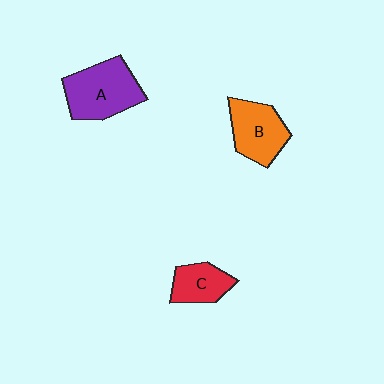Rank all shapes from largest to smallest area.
From largest to smallest: A (purple), B (orange), C (red).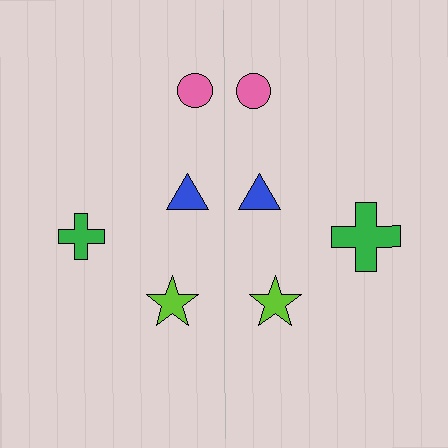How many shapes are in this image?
There are 8 shapes in this image.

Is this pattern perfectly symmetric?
No, the pattern is not perfectly symmetric. The green cross on the right side has a different size than its mirror counterpart.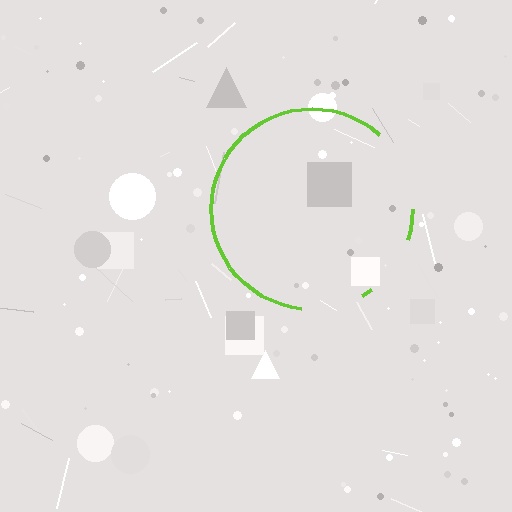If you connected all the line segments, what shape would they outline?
They would outline a circle.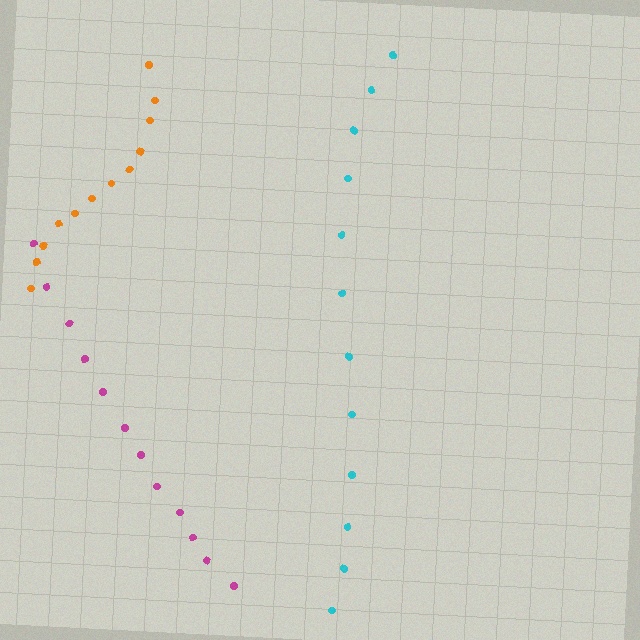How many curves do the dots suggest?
There are 3 distinct paths.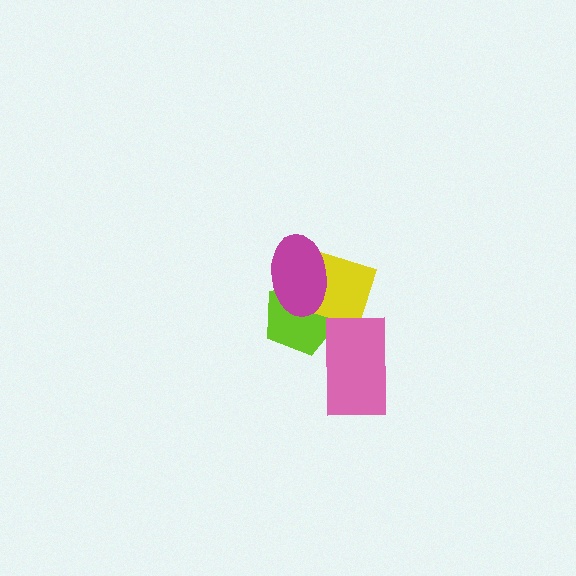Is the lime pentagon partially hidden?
Yes, it is partially covered by another shape.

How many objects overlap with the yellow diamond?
3 objects overlap with the yellow diamond.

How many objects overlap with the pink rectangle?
2 objects overlap with the pink rectangle.